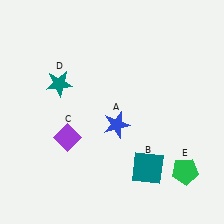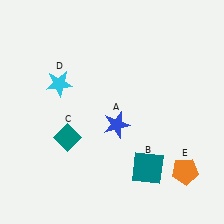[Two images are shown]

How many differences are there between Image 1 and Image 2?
There are 3 differences between the two images.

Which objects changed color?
C changed from purple to teal. D changed from teal to cyan. E changed from green to orange.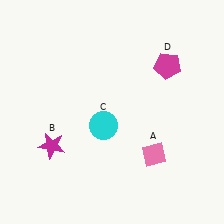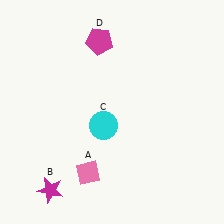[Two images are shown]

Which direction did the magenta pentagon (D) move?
The magenta pentagon (D) moved left.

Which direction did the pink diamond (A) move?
The pink diamond (A) moved left.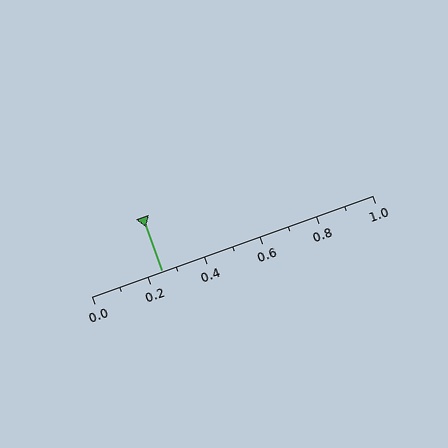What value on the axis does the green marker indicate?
The marker indicates approximately 0.25.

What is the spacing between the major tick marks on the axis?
The major ticks are spaced 0.2 apart.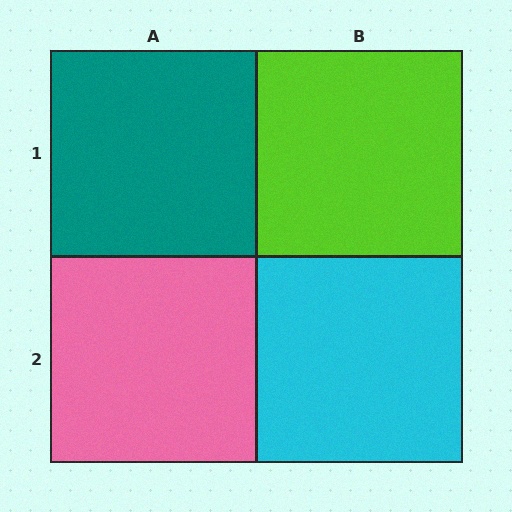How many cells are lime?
1 cell is lime.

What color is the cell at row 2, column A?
Pink.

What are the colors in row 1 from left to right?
Teal, lime.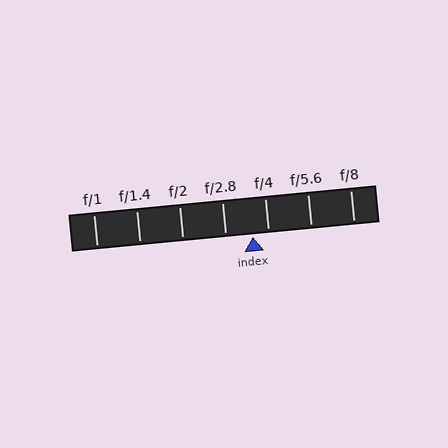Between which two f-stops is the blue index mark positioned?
The index mark is between f/2.8 and f/4.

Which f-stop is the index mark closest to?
The index mark is closest to f/4.